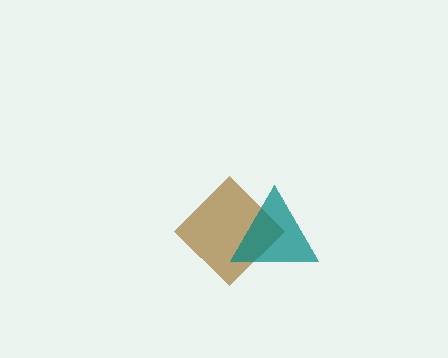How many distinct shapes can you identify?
There are 2 distinct shapes: a brown diamond, a teal triangle.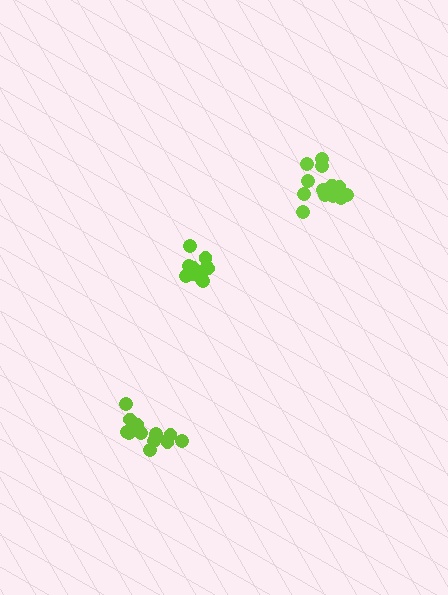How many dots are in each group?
Group 1: 13 dots, Group 2: 13 dots, Group 3: 12 dots (38 total).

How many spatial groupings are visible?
There are 3 spatial groupings.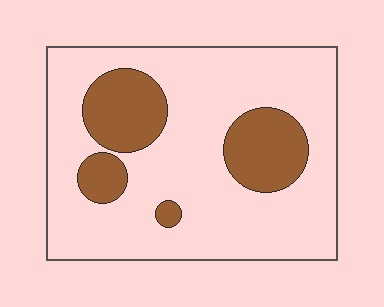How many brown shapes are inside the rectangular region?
4.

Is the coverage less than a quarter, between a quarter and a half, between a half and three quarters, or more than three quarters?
Less than a quarter.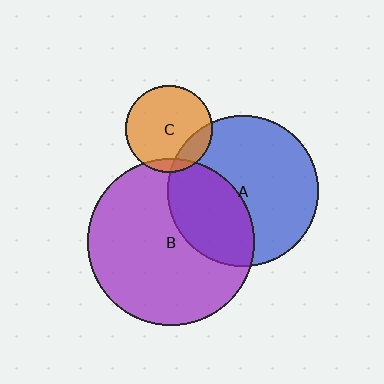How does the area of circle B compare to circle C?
Approximately 3.7 times.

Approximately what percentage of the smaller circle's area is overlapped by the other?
Approximately 10%.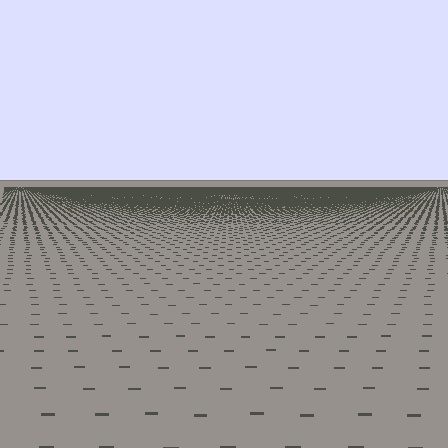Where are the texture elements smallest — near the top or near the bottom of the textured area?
Near the top.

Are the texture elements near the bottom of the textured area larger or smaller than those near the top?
Larger. Near the bottom, elements are closer to the viewer and appear at a bigger on-screen size.